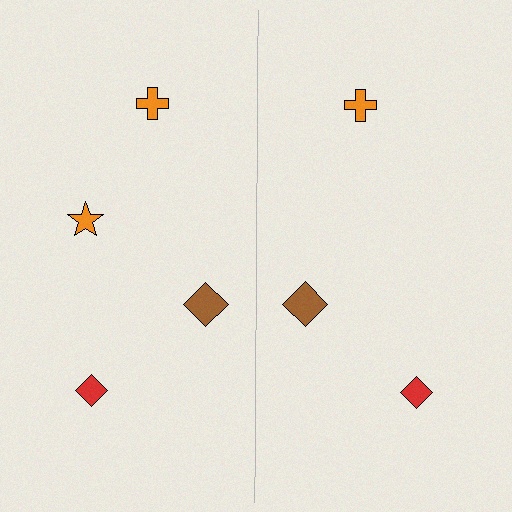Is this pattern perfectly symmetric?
No, the pattern is not perfectly symmetric. A orange star is missing from the right side.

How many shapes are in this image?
There are 7 shapes in this image.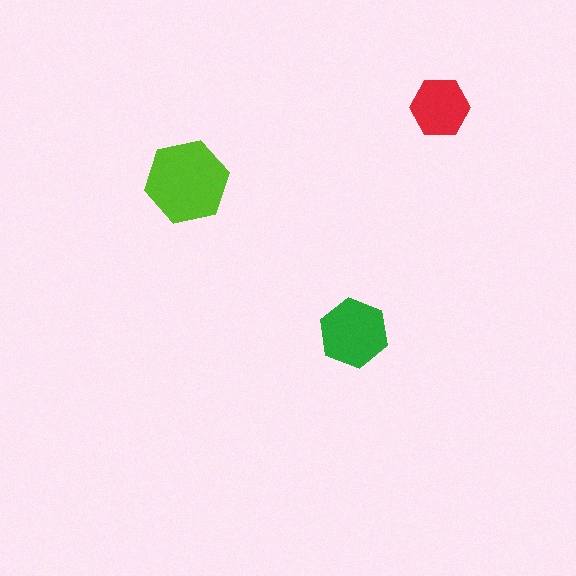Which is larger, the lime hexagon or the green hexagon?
The lime one.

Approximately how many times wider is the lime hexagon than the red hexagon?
About 1.5 times wider.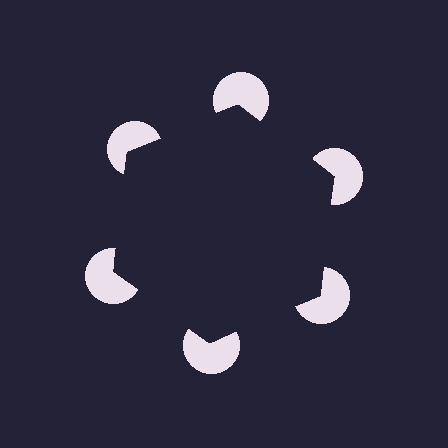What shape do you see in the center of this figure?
An illusory hexagon — its edges are inferred from the aligned wedge cuts in the pac-man discs, not physically drawn.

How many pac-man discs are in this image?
There are 6 — one at each vertex of the illusory hexagon.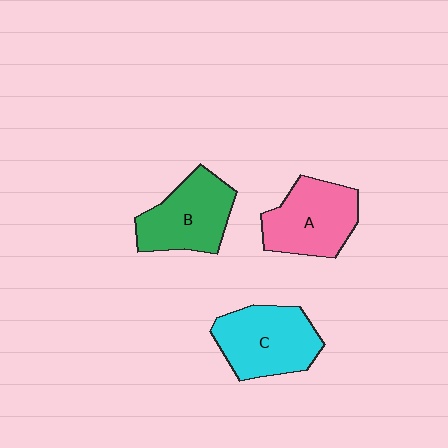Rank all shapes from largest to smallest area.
From largest to smallest: C (cyan), A (pink), B (green).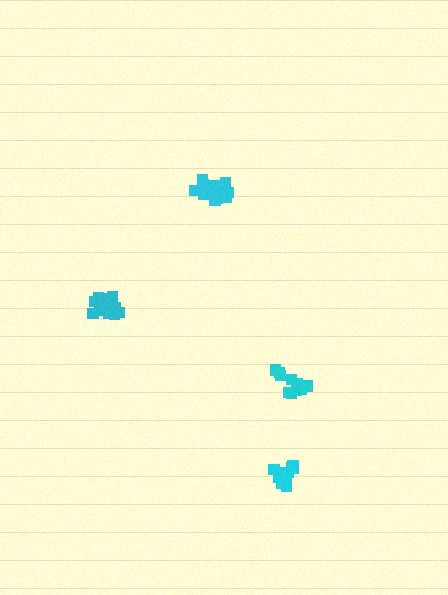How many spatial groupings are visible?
There are 4 spatial groupings.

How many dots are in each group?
Group 1: 15 dots, Group 2: 14 dots, Group 3: 14 dots, Group 4: 11 dots (54 total).